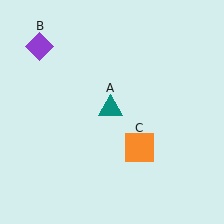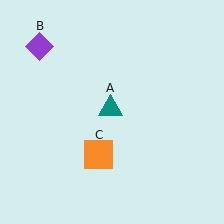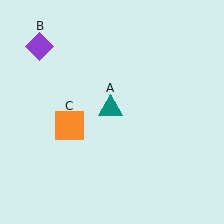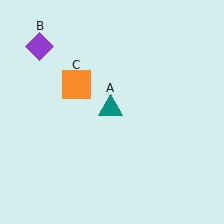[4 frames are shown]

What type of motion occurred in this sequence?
The orange square (object C) rotated clockwise around the center of the scene.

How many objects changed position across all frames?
1 object changed position: orange square (object C).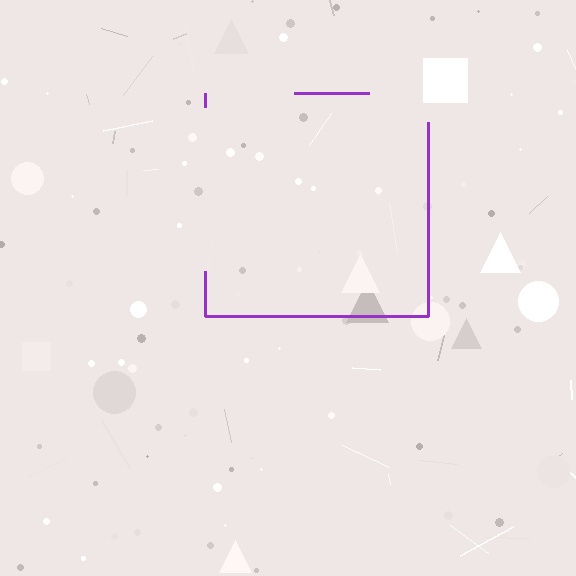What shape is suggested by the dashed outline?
The dashed outline suggests a square.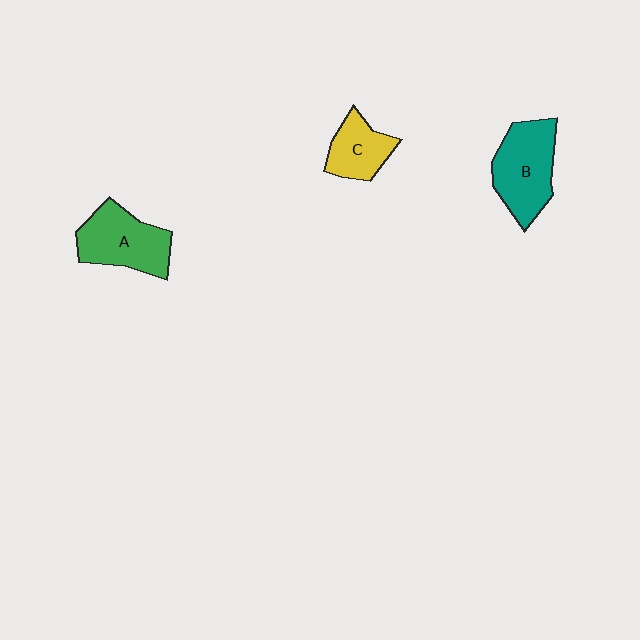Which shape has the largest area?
Shape B (teal).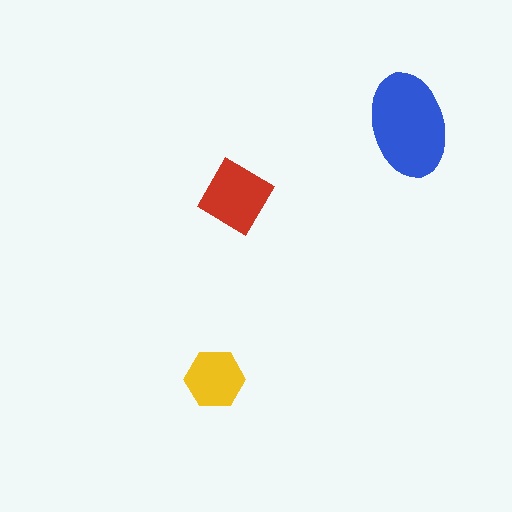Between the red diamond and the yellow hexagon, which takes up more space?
The red diamond.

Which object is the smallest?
The yellow hexagon.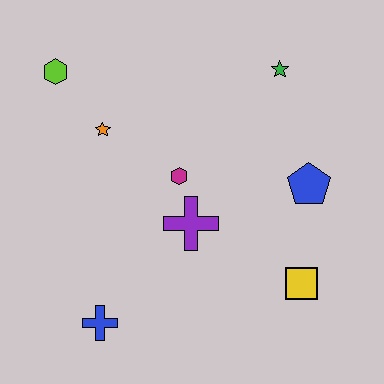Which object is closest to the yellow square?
The blue pentagon is closest to the yellow square.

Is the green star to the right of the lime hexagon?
Yes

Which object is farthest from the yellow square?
The lime hexagon is farthest from the yellow square.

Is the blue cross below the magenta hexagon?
Yes